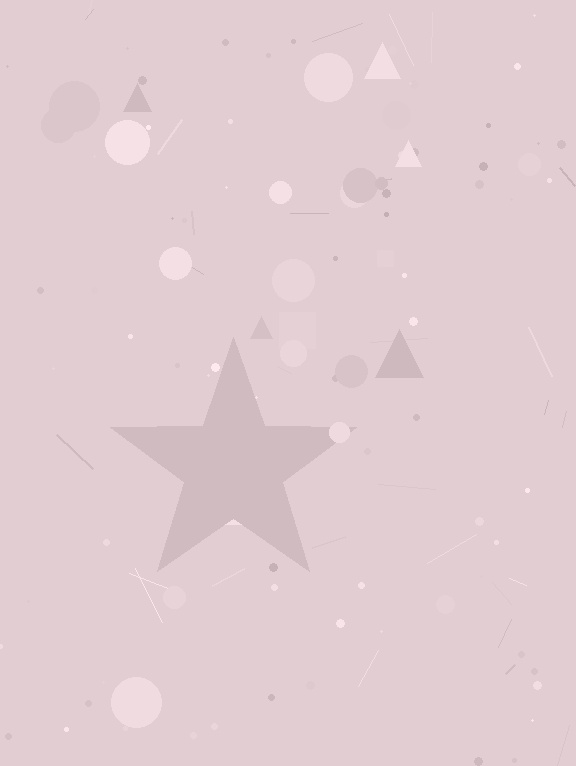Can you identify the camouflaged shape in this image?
The camouflaged shape is a star.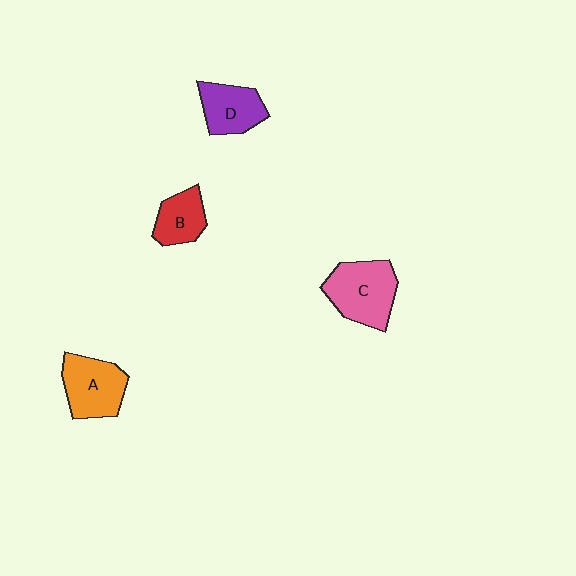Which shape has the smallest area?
Shape B (red).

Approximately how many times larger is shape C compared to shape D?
Approximately 1.4 times.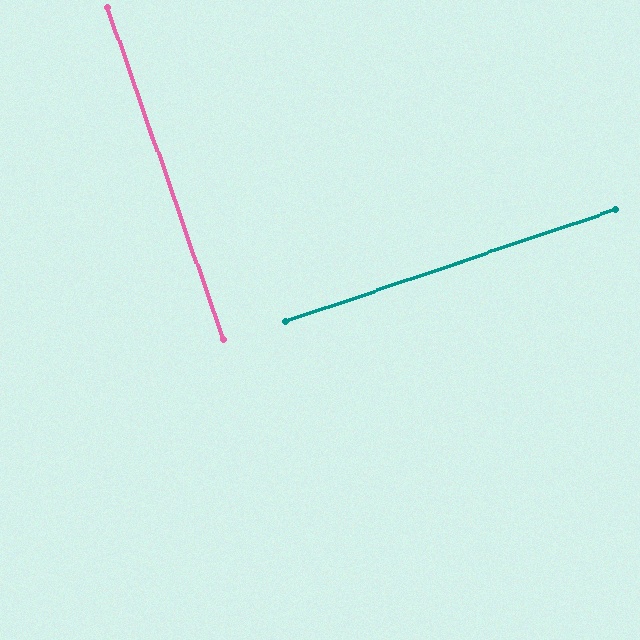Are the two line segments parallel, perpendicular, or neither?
Perpendicular — they meet at approximately 89°.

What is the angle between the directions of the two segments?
Approximately 89 degrees.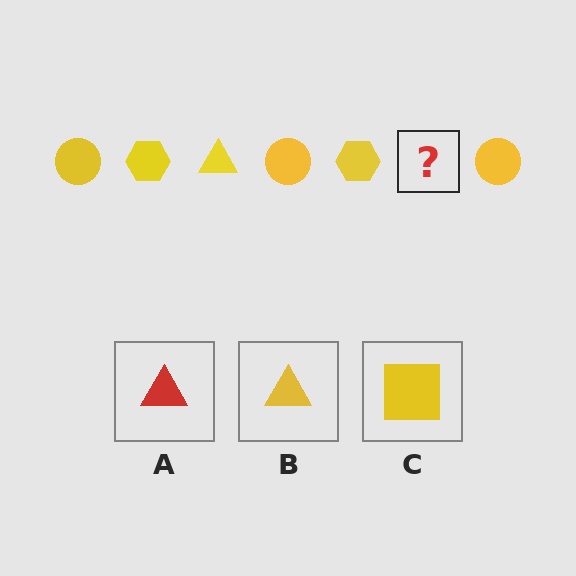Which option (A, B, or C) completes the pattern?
B.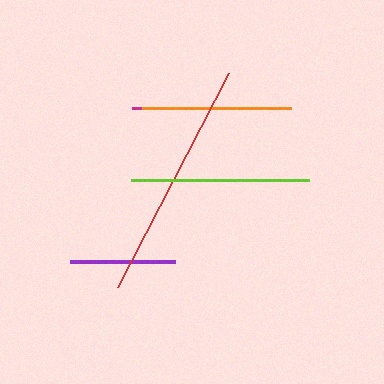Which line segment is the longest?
The red line is the longest at approximately 242 pixels.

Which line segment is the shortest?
The magenta line is the shortest at approximately 64 pixels.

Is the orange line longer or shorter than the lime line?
The lime line is longer than the orange line.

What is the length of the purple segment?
The purple segment is approximately 106 pixels long.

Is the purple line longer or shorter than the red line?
The red line is longer than the purple line.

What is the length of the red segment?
The red segment is approximately 242 pixels long.